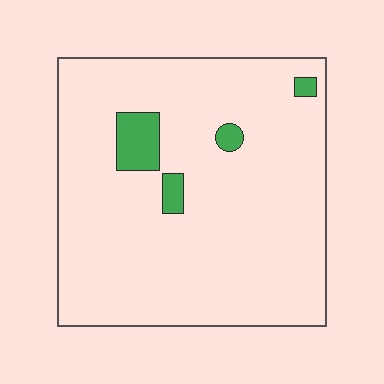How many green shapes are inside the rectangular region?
4.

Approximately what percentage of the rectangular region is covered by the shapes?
Approximately 5%.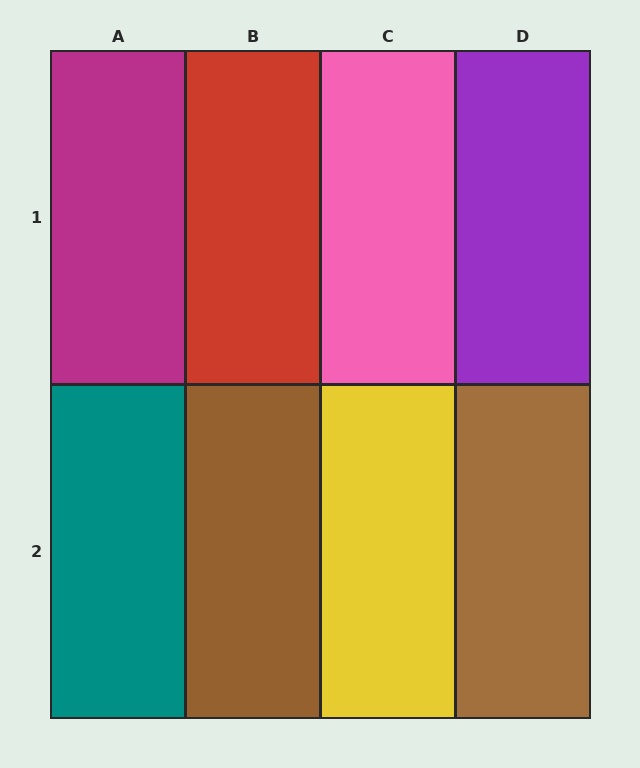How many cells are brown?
2 cells are brown.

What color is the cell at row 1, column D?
Purple.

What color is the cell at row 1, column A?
Magenta.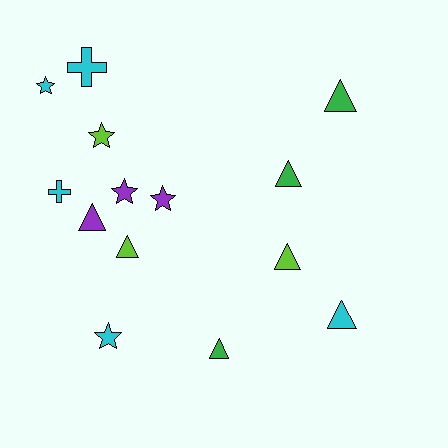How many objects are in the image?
There are 14 objects.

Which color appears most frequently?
Cyan, with 5 objects.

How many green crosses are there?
There are no green crosses.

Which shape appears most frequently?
Triangle, with 7 objects.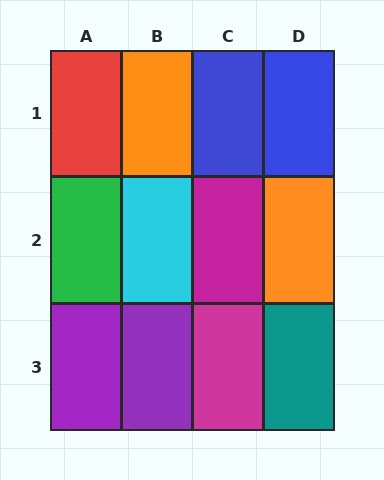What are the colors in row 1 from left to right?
Red, orange, blue, blue.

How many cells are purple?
2 cells are purple.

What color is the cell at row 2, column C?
Magenta.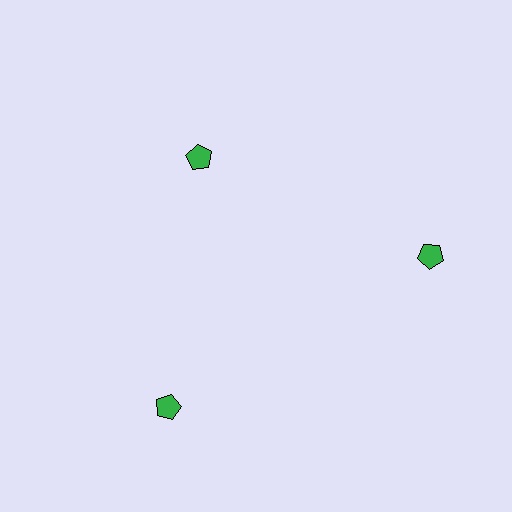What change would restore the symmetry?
The symmetry would be restored by moving it outward, back onto the ring so that all 3 pentagons sit at equal angles and equal distance from the center.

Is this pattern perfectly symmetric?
No. The 3 green pentagons are arranged in a ring, but one element near the 11 o'clock position is pulled inward toward the center, breaking the 3-fold rotational symmetry.